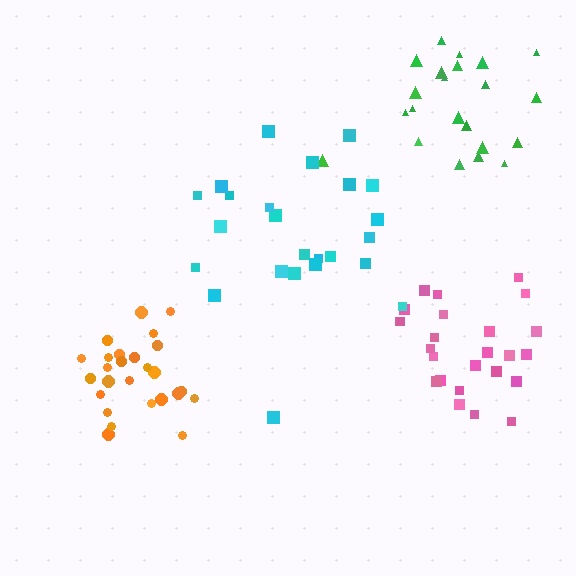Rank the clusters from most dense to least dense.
orange, pink, green, cyan.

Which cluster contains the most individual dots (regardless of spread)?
Orange (26).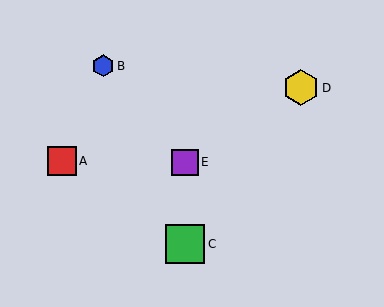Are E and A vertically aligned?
No, E is at x≈185 and A is at x≈62.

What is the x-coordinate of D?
Object D is at x≈301.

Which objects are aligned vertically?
Objects C, E are aligned vertically.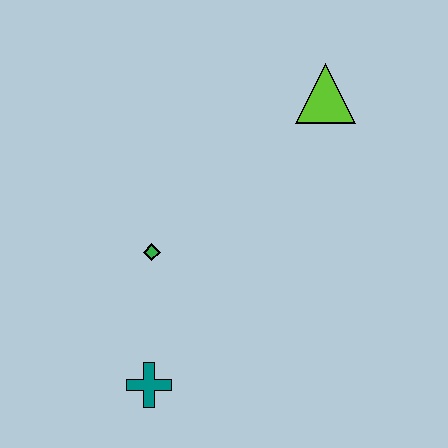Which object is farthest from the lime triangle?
The teal cross is farthest from the lime triangle.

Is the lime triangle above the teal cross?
Yes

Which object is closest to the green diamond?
The teal cross is closest to the green diamond.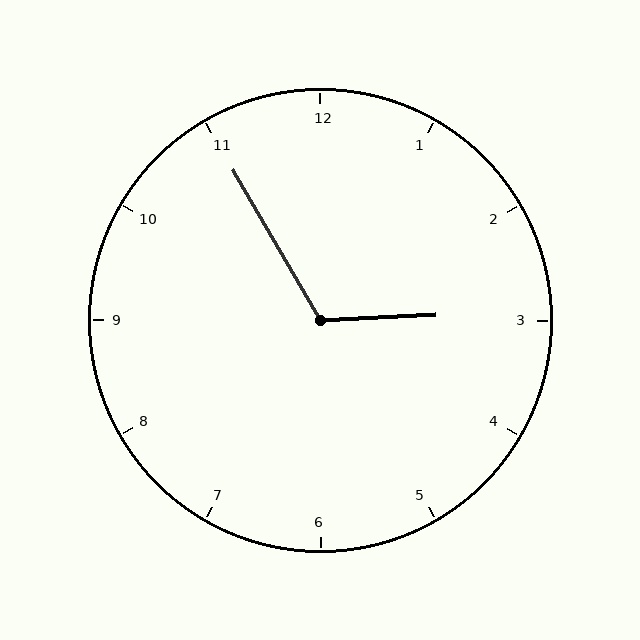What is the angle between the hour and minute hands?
Approximately 118 degrees.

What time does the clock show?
2:55.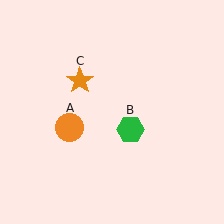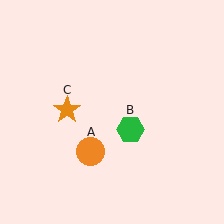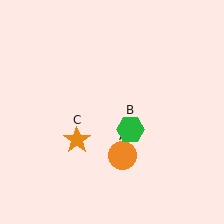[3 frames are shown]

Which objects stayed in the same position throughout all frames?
Green hexagon (object B) remained stationary.